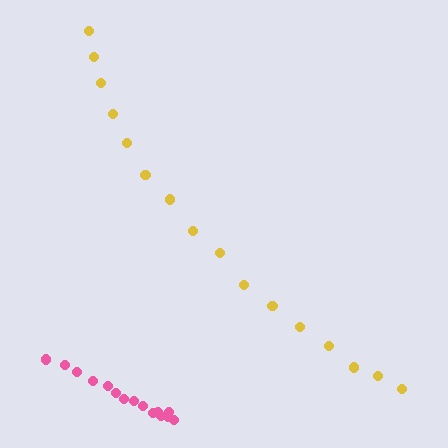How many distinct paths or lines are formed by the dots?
There are 2 distinct paths.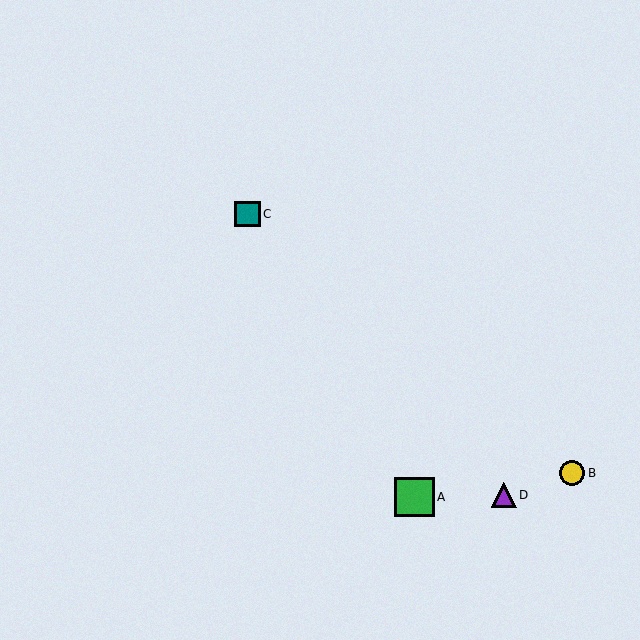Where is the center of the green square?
The center of the green square is at (415, 497).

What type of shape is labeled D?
Shape D is a purple triangle.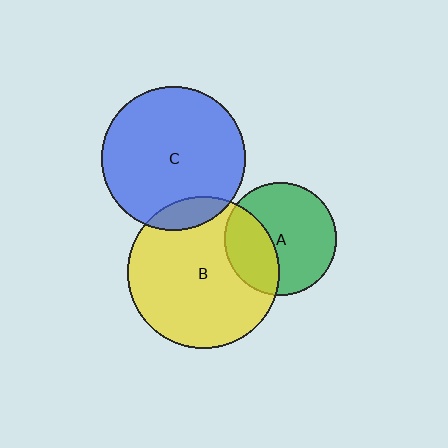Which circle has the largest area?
Circle B (yellow).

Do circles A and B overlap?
Yes.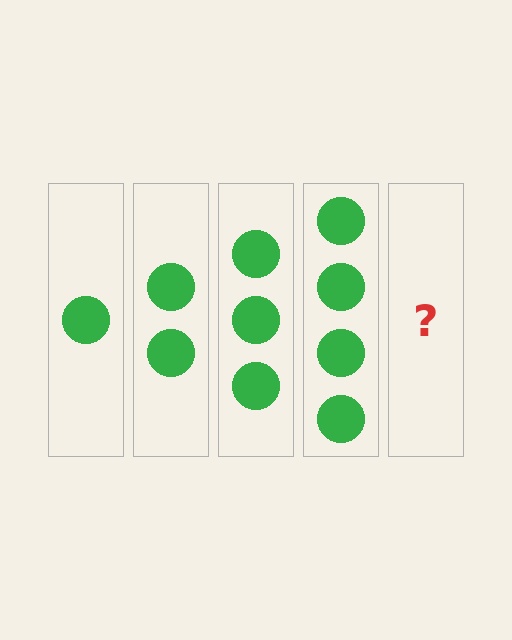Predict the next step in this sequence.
The next step is 5 circles.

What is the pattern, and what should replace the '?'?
The pattern is that each step adds one more circle. The '?' should be 5 circles.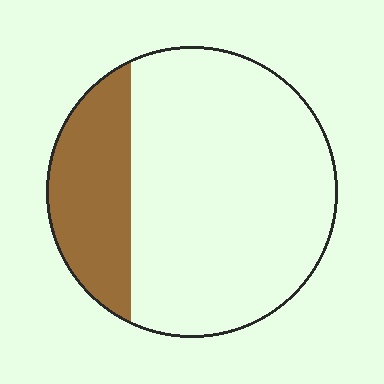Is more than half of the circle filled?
No.